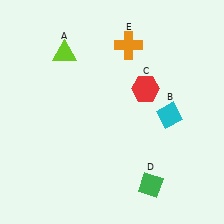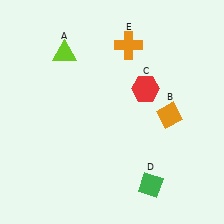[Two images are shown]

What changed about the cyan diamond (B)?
In Image 1, B is cyan. In Image 2, it changed to orange.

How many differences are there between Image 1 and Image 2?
There is 1 difference between the two images.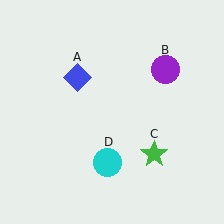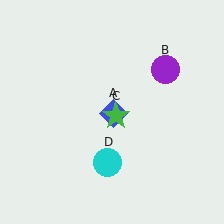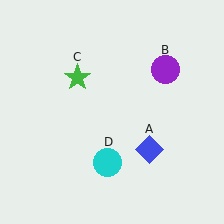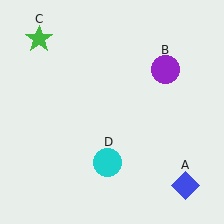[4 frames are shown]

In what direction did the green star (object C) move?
The green star (object C) moved up and to the left.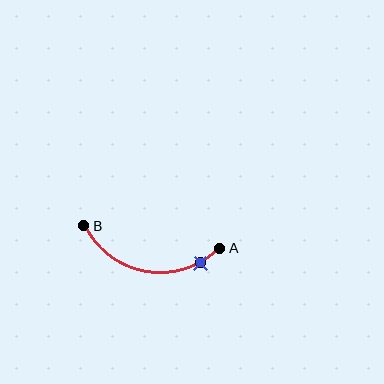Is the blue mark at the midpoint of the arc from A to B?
No. The blue mark lies on the arc but is closer to endpoint A. The arc midpoint would be at the point on the curve equidistant along the arc from both A and B.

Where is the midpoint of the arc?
The arc midpoint is the point on the curve farthest from the straight line joining A and B. It sits below that line.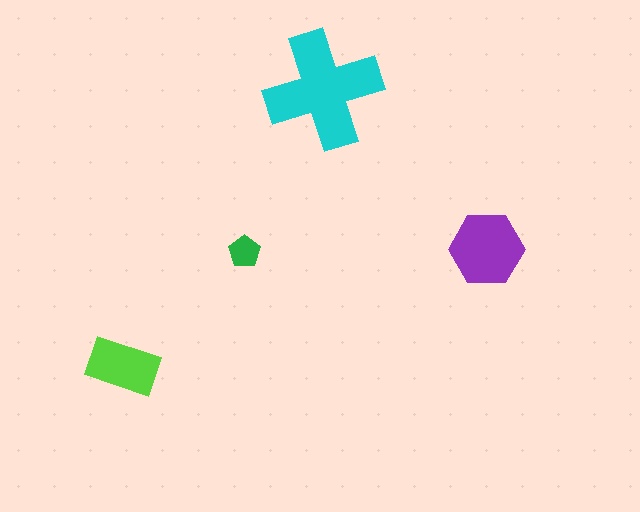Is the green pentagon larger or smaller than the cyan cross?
Smaller.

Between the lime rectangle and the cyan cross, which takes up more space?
The cyan cross.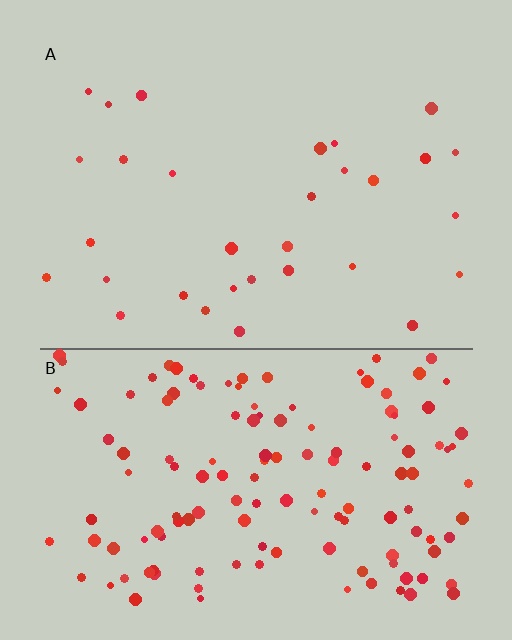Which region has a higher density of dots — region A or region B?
B (the bottom).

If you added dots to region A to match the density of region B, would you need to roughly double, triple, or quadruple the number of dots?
Approximately quadruple.